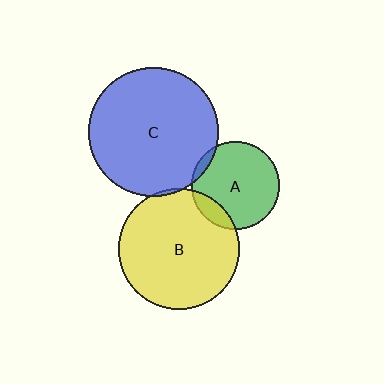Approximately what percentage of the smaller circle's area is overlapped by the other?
Approximately 5%.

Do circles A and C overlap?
Yes.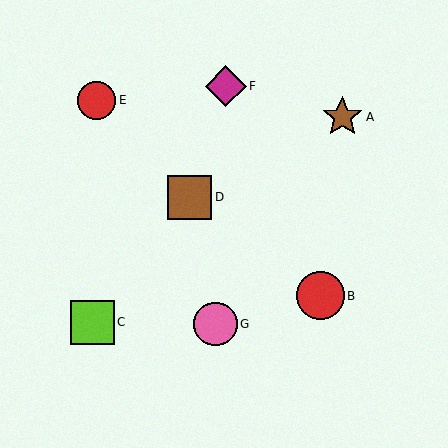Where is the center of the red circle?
The center of the red circle is at (320, 296).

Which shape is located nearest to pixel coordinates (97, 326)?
The lime square (labeled C) at (92, 322) is nearest to that location.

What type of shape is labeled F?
Shape F is a magenta diamond.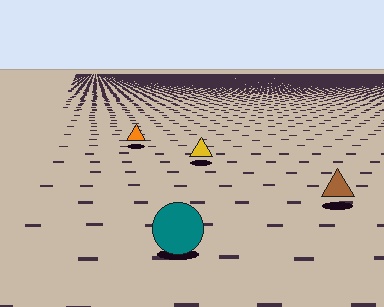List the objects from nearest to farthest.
From nearest to farthest: the teal circle, the brown triangle, the yellow triangle, the orange triangle.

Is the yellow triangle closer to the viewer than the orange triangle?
Yes. The yellow triangle is closer — you can tell from the texture gradient: the ground texture is coarser near it.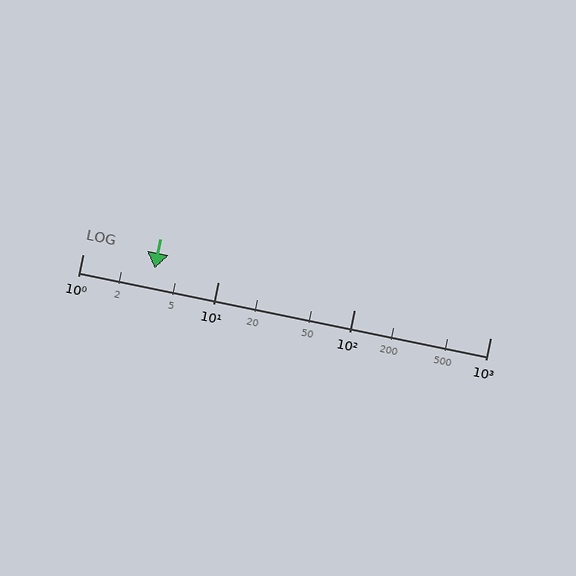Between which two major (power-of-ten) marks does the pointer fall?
The pointer is between 1 and 10.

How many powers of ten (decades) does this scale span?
The scale spans 3 decades, from 1 to 1000.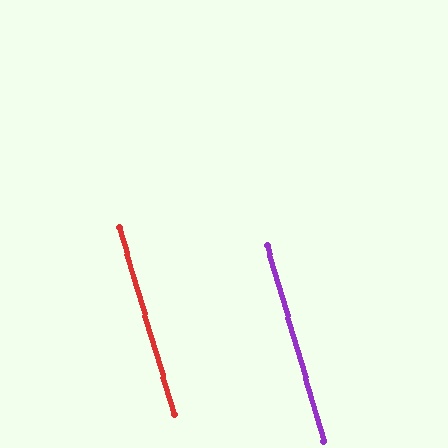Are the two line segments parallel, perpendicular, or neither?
Parallel — their directions differ by only 0.4°.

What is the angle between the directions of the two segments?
Approximately 0 degrees.